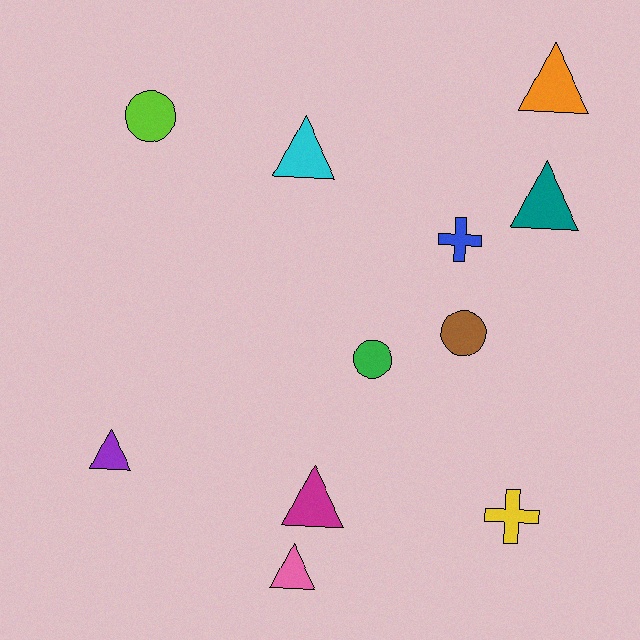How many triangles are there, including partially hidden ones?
There are 6 triangles.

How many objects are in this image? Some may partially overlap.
There are 11 objects.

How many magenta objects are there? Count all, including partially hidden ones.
There is 1 magenta object.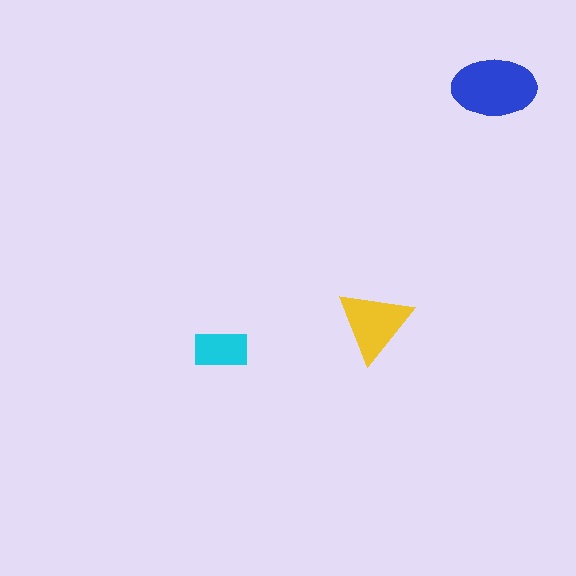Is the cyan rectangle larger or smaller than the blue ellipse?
Smaller.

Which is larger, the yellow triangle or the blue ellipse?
The blue ellipse.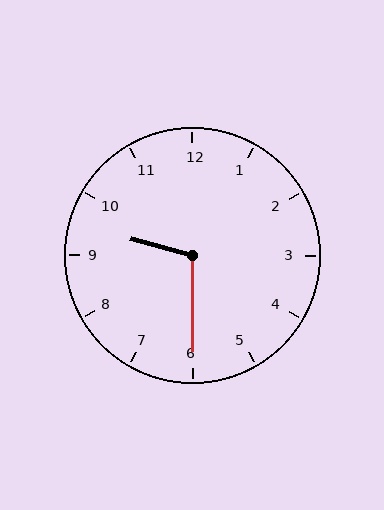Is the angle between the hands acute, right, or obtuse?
It is obtuse.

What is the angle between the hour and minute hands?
Approximately 105 degrees.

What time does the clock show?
9:30.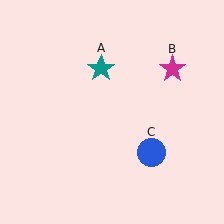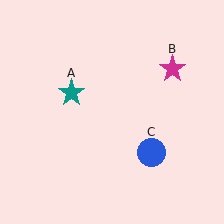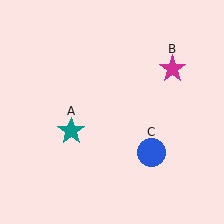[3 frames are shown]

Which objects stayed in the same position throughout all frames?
Magenta star (object B) and blue circle (object C) remained stationary.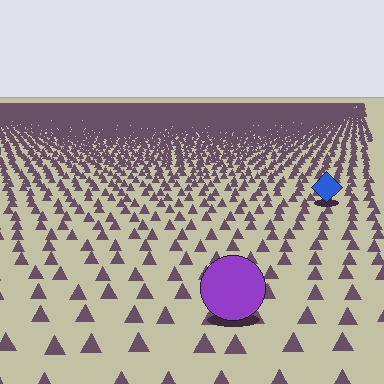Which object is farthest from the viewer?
The blue diamond is farthest from the viewer. It appears smaller and the ground texture around it is denser.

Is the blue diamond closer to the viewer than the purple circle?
No. The purple circle is closer — you can tell from the texture gradient: the ground texture is coarser near it.